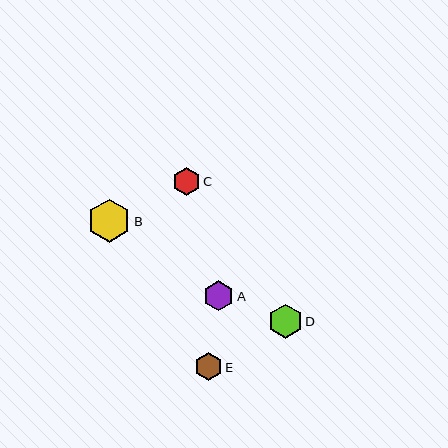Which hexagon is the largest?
Hexagon B is the largest with a size of approximately 43 pixels.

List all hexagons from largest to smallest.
From largest to smallest: B, D, A, C, E.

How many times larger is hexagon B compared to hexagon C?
Hexagon B is approximately 1.5 times the size of hexagon C.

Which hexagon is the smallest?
Hexagon E is the smallest with a size of approximately 28 pixels.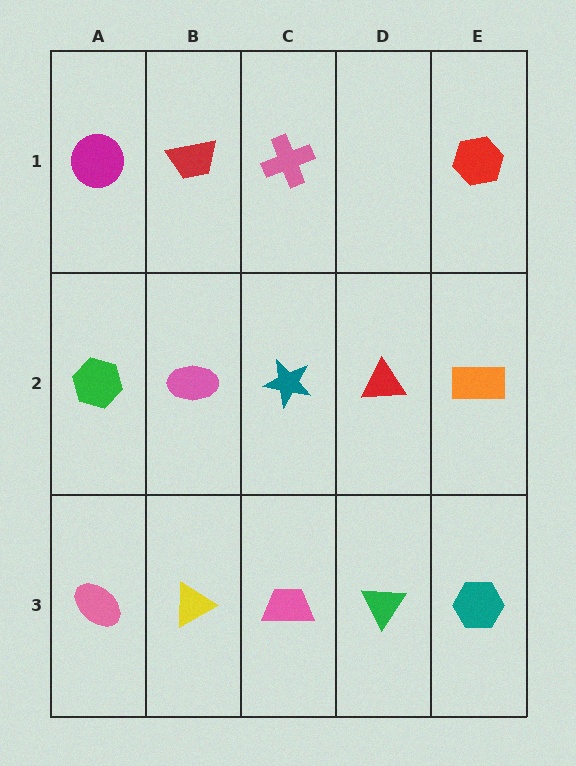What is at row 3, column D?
A green triangle.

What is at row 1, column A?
A magenta circle.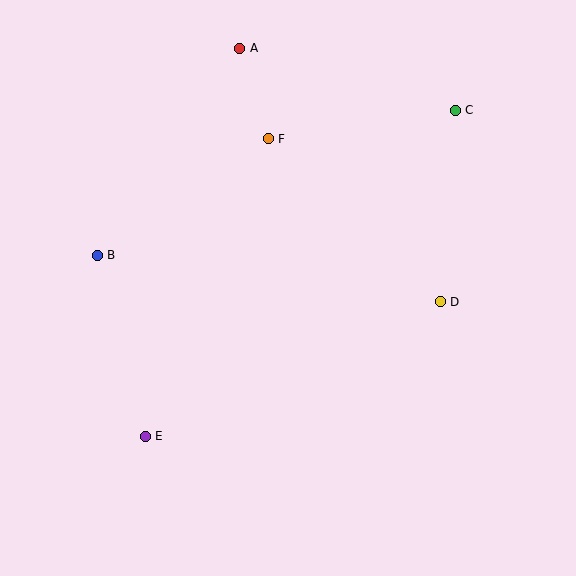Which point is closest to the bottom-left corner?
Point E is closest to the bottom-left corner.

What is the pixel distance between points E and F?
The distance between E and F is 322 pixels.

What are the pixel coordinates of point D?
Point D is at (440, 302).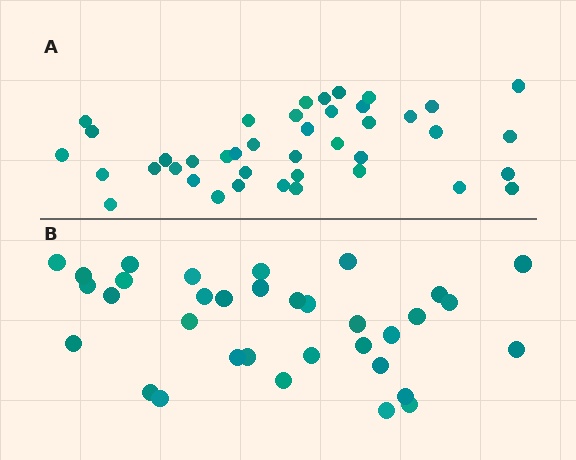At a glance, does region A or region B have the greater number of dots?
Region A (the top region) has more dots.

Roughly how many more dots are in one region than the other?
Region A has roughly 8 or so more dots than region B.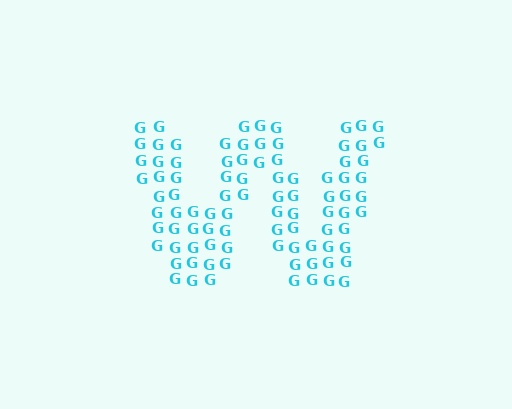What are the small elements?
The small elements are letter G's.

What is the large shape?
The large shape is the letter W.